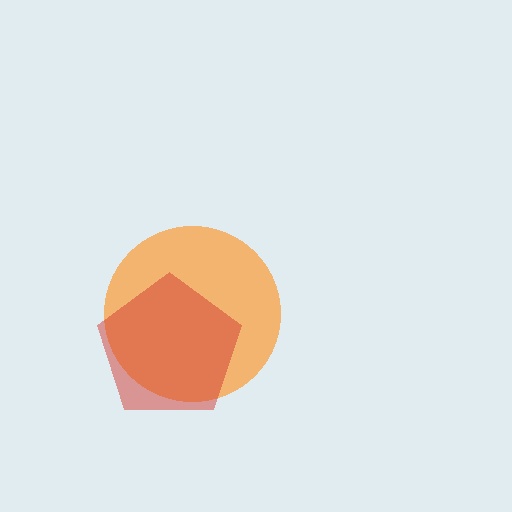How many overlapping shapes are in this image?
There are 2 overlapping shapes in the image.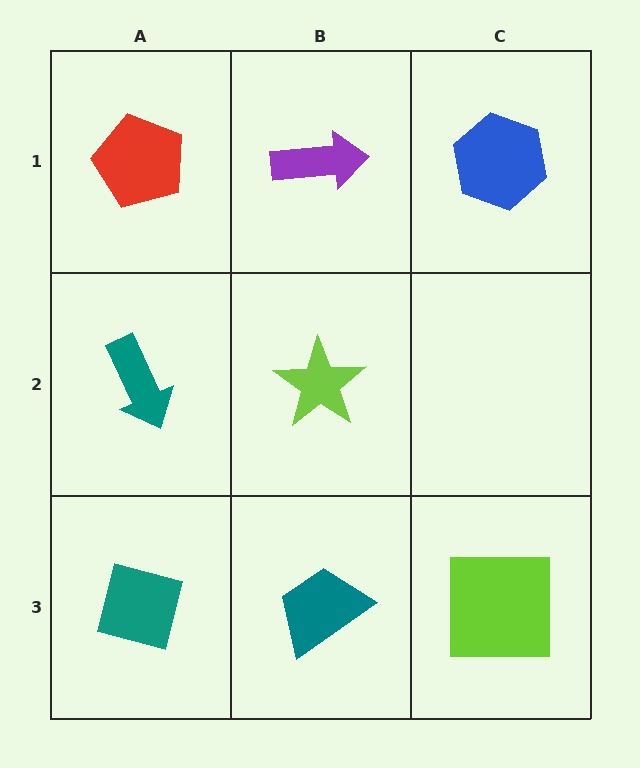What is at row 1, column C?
A blue hexagon.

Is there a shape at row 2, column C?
No, that cell is empty.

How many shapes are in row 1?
3 shapes.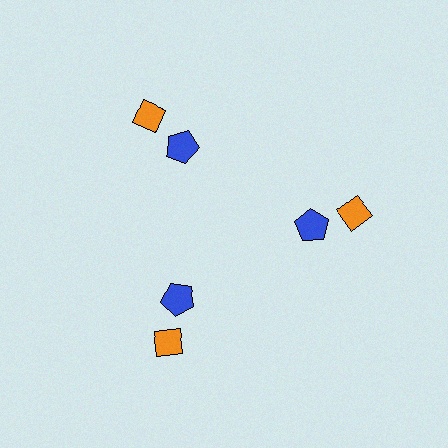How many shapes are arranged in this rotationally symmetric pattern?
There are 6 shapes, arranged in 3 groups of 2.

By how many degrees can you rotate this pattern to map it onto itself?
The pattern maps onto itself every 120 degrees of rotation.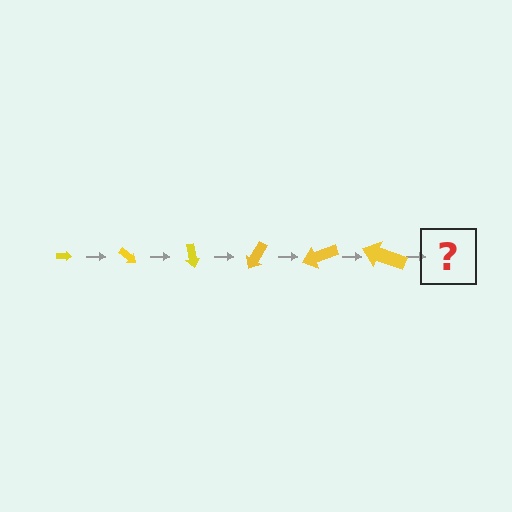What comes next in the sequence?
The next element should be an arrow, larger than the previous one and rotated 240 degrees from the start.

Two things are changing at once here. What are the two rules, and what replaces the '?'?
The two rules are that the arrow grows larger each step and it rotates 40 degrees each step. The '?' should be an arrow, larger than the previous one and rotated 240 degrees from the start.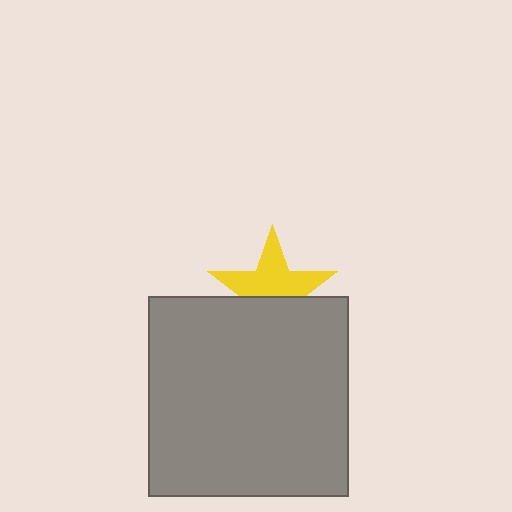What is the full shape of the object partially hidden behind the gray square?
The partially hidden object is a yellow star.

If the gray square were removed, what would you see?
You would see the complete yellow star.